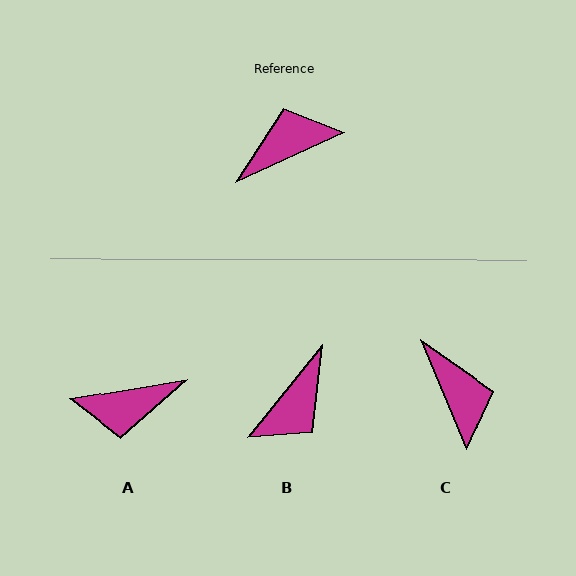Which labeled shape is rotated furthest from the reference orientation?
A, about 164 degrees away.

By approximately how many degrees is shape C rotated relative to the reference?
Approximately 92 degrees clockwise.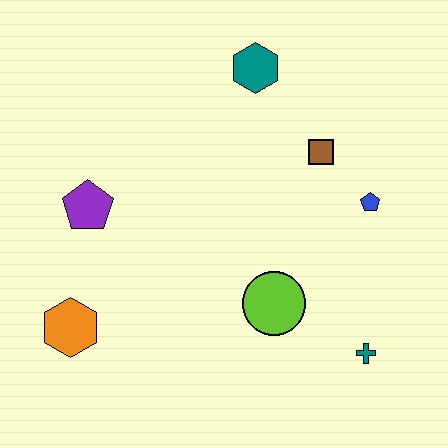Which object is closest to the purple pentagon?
The orange hexagon is closest to the purple pentagon.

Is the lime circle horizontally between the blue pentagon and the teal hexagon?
Yes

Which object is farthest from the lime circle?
The teal hexagon is farthest from the lime circle.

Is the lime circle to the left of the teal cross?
Yes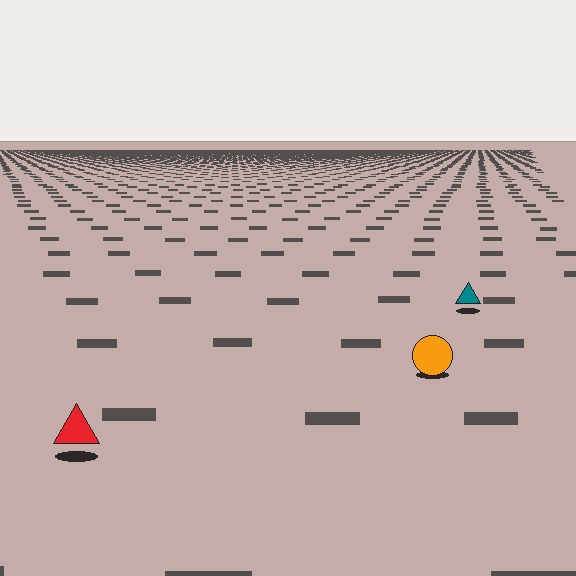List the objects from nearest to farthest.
From nearest to farthest: the red triangle, the orange circle, the teal triangle.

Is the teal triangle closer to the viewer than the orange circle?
No. The orange circle is closer — you can tell from the texture gradient: the ground texture is coarser near it.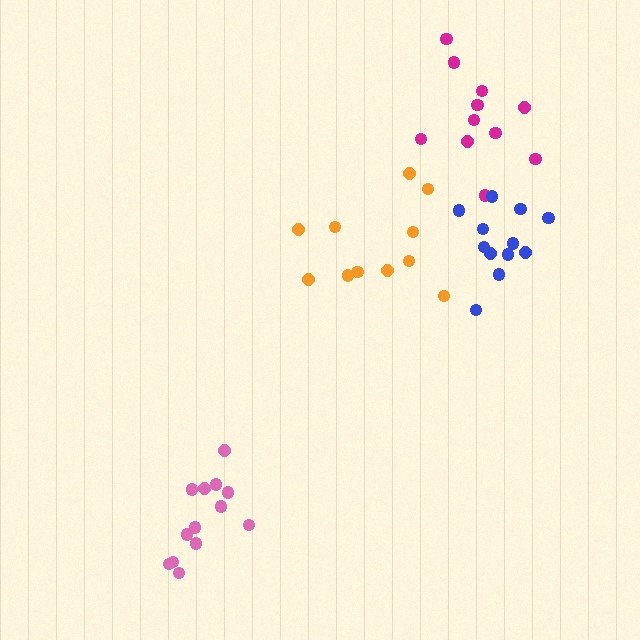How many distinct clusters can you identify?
There are 4 distinct clusters.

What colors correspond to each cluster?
The clusters are colored: pink, magenta, blue, orange.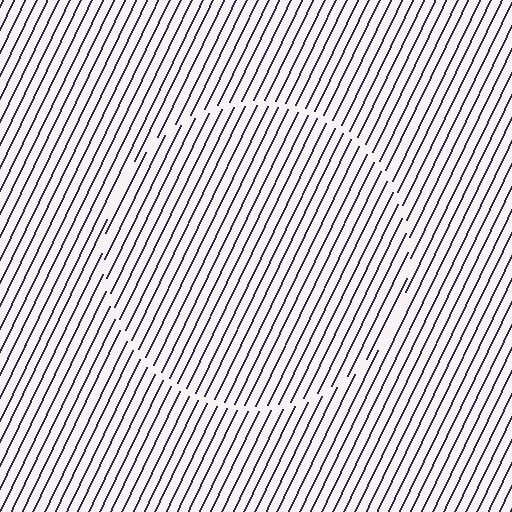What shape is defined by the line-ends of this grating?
An illusory circle. The interior of the shape contains the same grating, shifted by half a period — the contour is defined by the phase discontinuity where line-ends from the inner and outer gratings abut.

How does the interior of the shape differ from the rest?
The interior of the shape contains the same grating, shifted by half a period — the contour is defined by the phase discontinuity where line-ends from the inner and outer gratings abut.